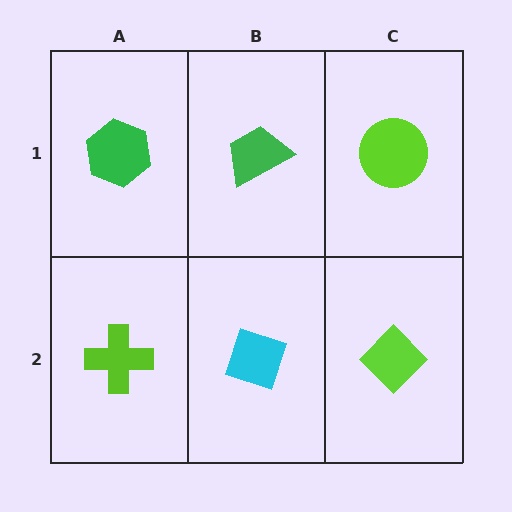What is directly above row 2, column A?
A green hexagon.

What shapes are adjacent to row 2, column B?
A green trapezoid (row 1, column B), a lime cross (row 2, column A), a lime diamond (row 2, column C).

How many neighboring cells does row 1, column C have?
2.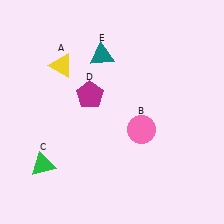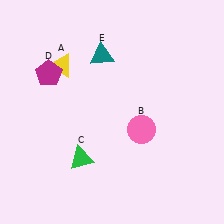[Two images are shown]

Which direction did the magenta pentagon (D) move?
The magenta pentagon (D) moved left.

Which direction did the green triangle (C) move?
The green triangle (C) moved right.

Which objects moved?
The objects that moved are: the green triangle (C), the magenta pentagon (D).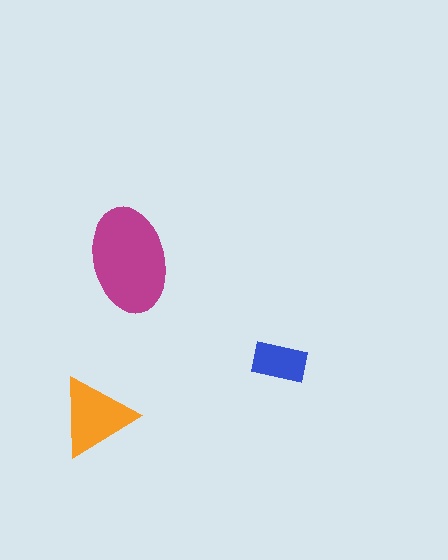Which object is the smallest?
The blue rectangle.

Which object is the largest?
The magenta ellipse.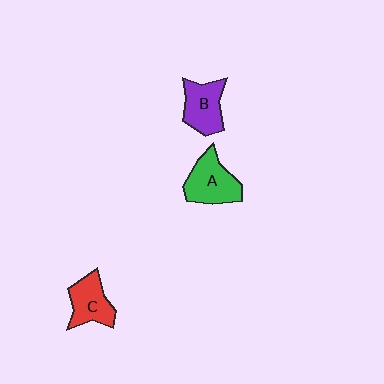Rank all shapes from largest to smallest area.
From largest to smallest: A (green), B (purple), C (red).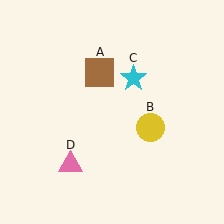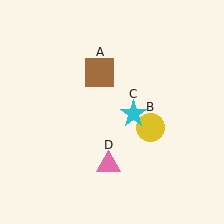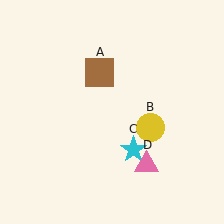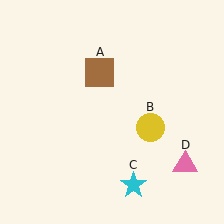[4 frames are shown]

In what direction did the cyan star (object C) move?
The cyan star (object C) moved down.